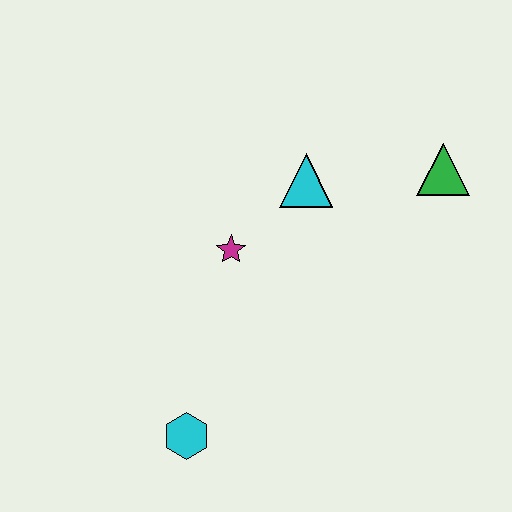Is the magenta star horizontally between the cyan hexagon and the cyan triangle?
Yes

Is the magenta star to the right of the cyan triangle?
No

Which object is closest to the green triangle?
The cyan triangle is closest to the green triangle.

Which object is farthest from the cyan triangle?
The cyan hexagon is farthest from the cyan triangle.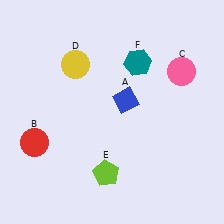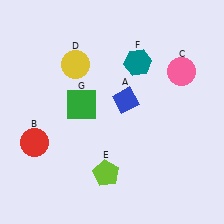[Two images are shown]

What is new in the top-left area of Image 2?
A green square (G) was added in the top-left area of Image 2.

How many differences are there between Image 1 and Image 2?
There is 1 difference between the two images.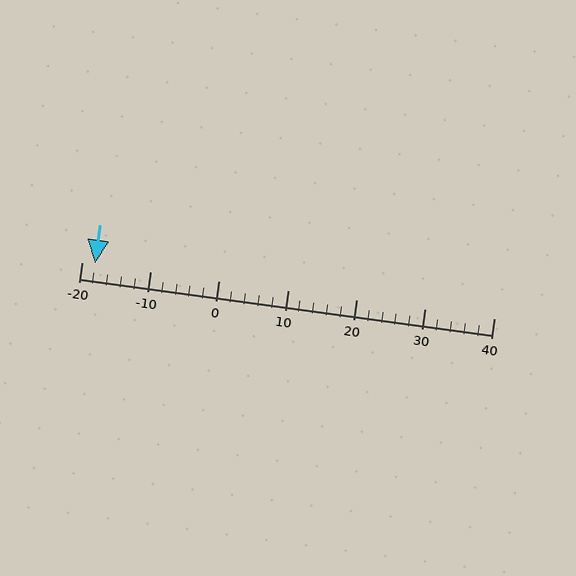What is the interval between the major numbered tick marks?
The major tick marks are spaced 10 units apart.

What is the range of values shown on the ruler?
The ruler shows values from -20 to 40.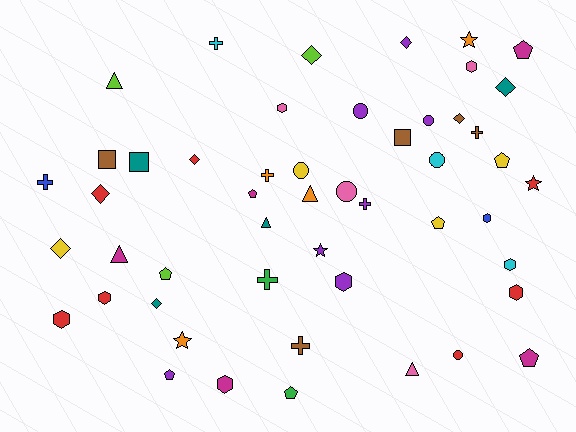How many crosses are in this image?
There are 7 crosses.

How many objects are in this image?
There are 50 objects.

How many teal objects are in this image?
There are 4 teal objects.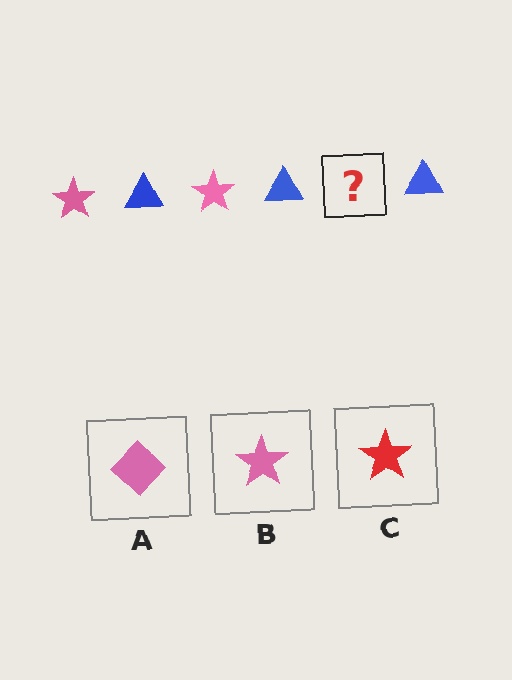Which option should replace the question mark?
Option B.